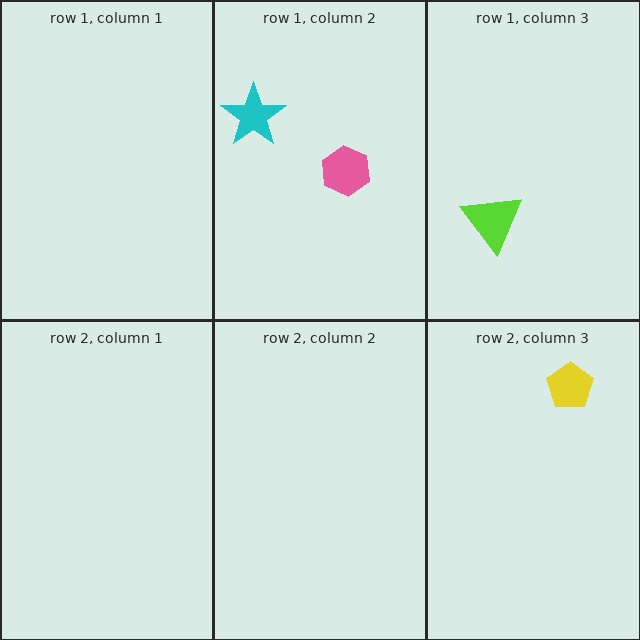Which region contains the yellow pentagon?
The row 2, column 3 region.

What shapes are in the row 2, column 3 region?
The yellow pentagon.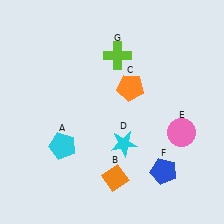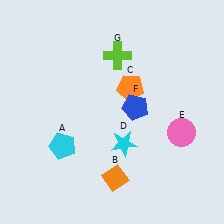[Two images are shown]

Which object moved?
The blue pentagon (F) moved up.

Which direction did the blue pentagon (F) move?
The blue pentagon (F) moved up.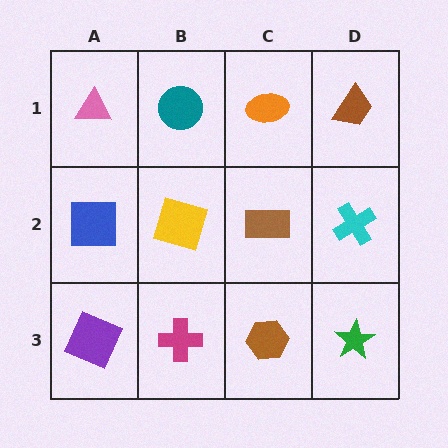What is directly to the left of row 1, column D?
An orange ellipse.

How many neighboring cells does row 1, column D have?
2.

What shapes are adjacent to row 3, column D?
A cyan cross (row 2, column D), a brown hexagon (row 3, column C).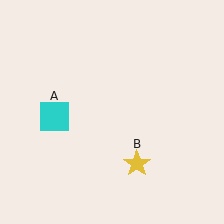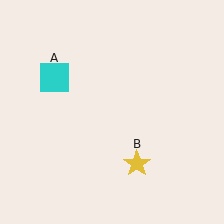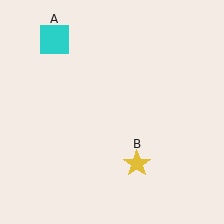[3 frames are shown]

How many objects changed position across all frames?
1 object changed position: cyan square (object A).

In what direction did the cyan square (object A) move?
The cyan square (object A) moved up.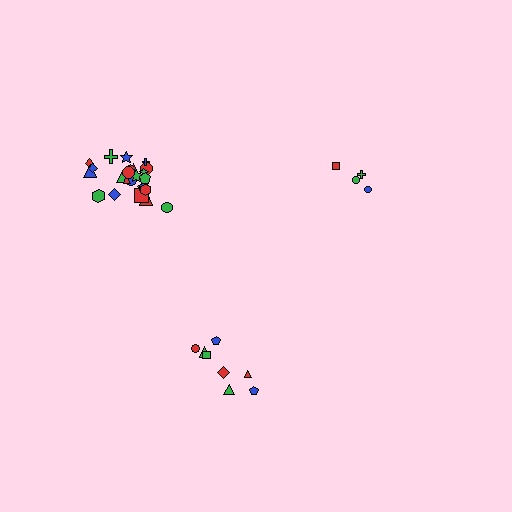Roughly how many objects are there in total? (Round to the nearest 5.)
Roughly 35 objects in total.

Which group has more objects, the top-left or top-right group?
The top-left group.